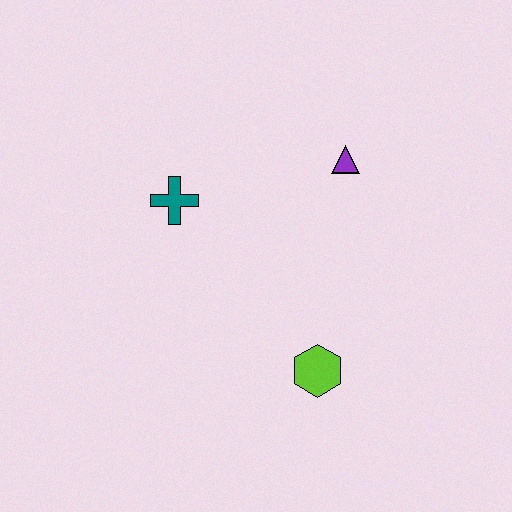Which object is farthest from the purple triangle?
The lime hexagon is farthest from the purple triangle.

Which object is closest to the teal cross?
The purple triangle is closest to the teal cross.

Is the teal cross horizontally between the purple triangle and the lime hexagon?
No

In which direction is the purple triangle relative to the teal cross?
The purple triangle is to the right of the teal cross.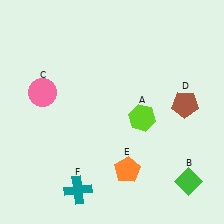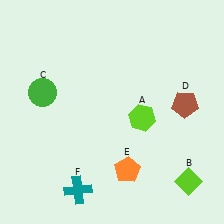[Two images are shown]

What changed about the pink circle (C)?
In Image 1, C is pink. In Image 2, it changed to green.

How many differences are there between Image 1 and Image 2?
There are 2 differences between the two images.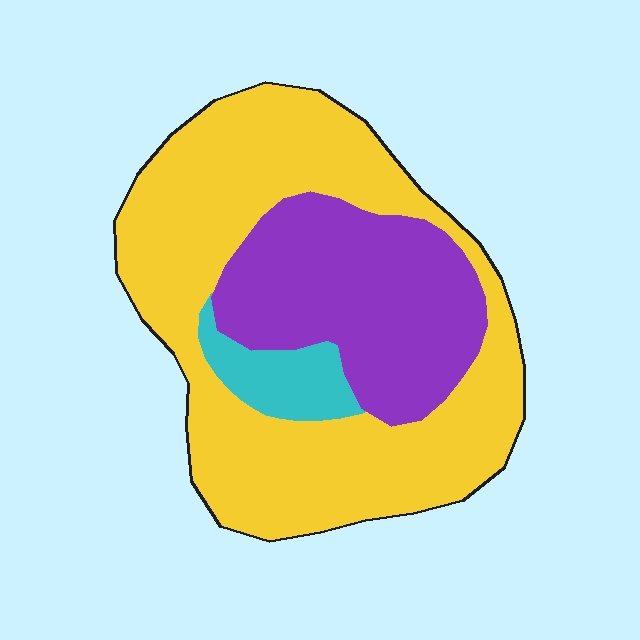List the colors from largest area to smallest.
From largest to smallest: yellow, purple, cyan.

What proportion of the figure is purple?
Purple covers about 30% of the figure.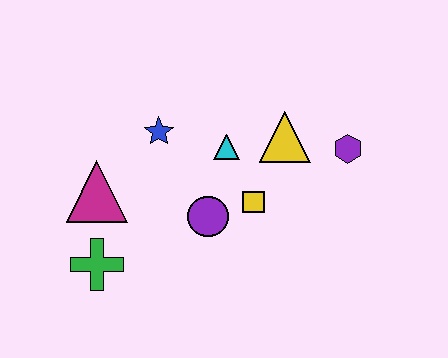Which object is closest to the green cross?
The magenta triangle is closest to the green cross.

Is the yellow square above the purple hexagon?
No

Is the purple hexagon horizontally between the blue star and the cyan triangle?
No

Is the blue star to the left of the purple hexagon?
Yes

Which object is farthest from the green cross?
The purple hexagon is farthest from the green cross.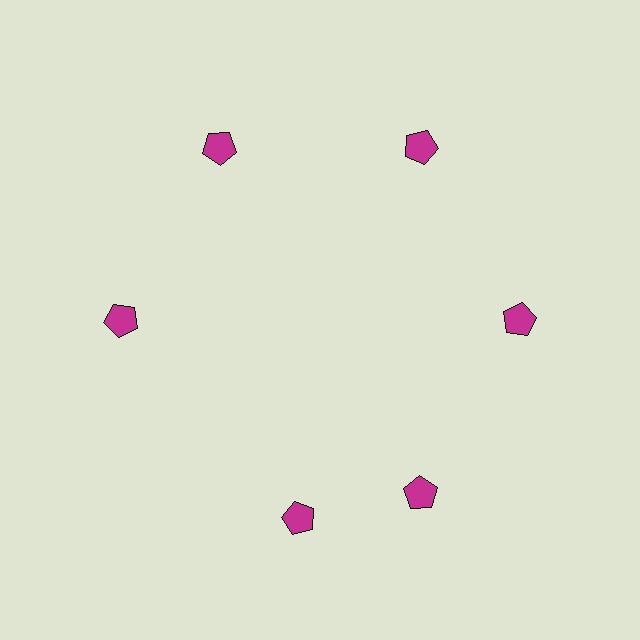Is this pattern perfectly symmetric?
No. The 6 magenta pentagons are arranged in a ring, but one element near the 7 o'clock position is rotated out of alignment along the ring, breaking the 6-fold rotational symmetry.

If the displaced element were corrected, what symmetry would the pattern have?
It would have 6-fold rotational symmetry — the pattern would map onto itself every 60 degrees.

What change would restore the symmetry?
The symmetry would be restored by rotating it back into even spacing with its neighbors so that all 6 pentagons sit at equal angles and equal distance from the center.